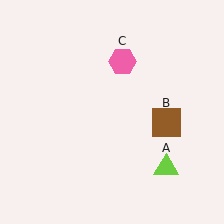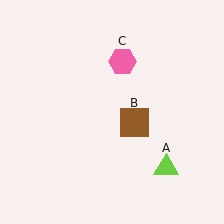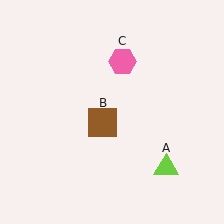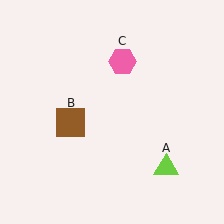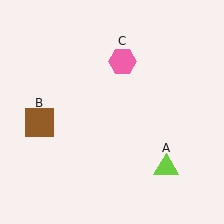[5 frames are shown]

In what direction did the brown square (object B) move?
The brown square (object B) moved left.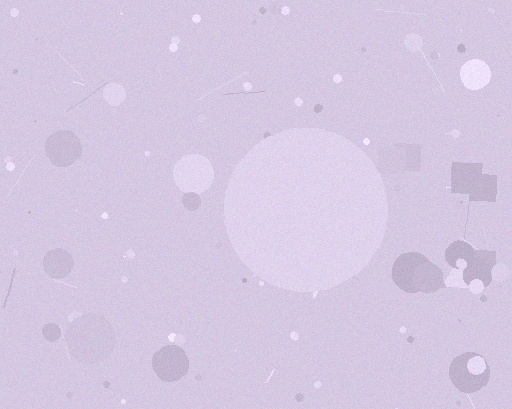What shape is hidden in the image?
A circle is hidden in the image.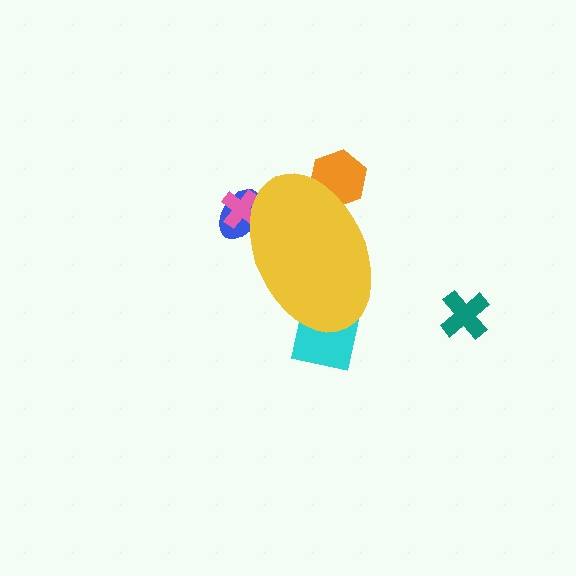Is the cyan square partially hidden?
Yes, the cyan square is partially hidden behind the yellow ellipse.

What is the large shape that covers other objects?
A yellow ellipse.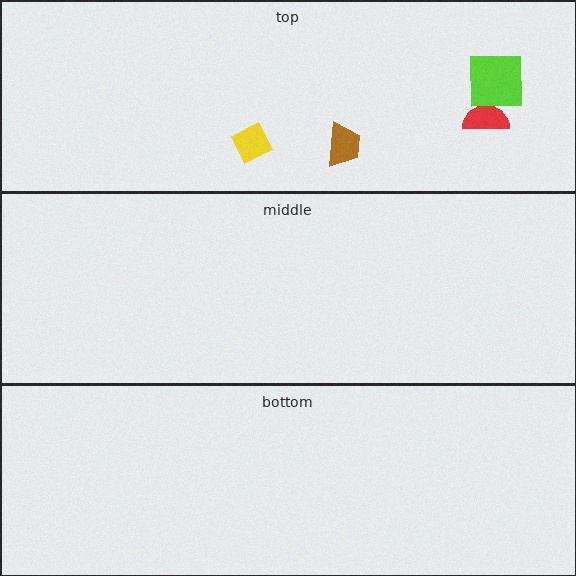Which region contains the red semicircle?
The top region.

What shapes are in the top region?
The yellow diamond, the red semicircle, the brown trapezoid, the lime square.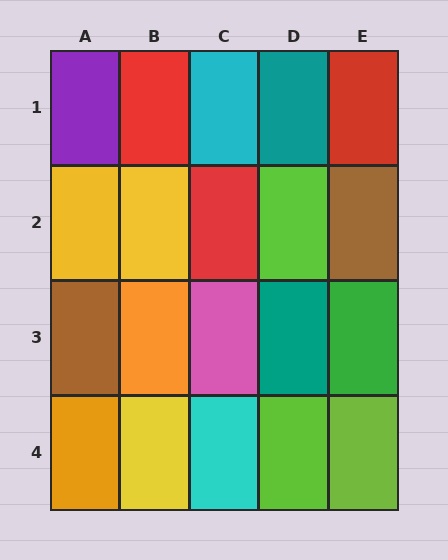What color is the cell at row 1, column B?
Red.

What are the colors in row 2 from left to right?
Yellow, yellow, red, lime, brown.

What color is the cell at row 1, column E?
Red.